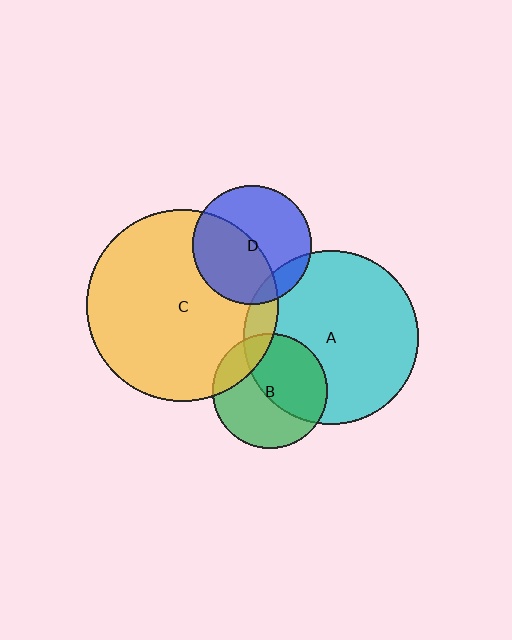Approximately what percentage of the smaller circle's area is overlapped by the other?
Approximately 10%.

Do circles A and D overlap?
Yes.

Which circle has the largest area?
Circle C (yellow).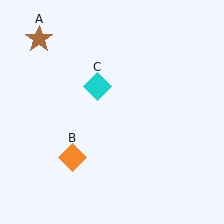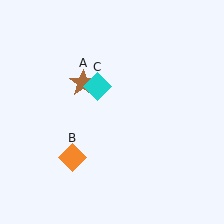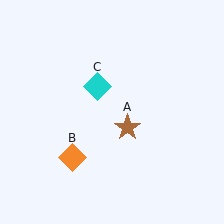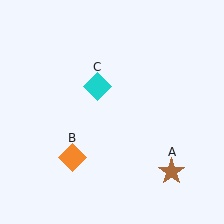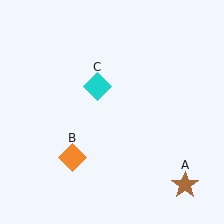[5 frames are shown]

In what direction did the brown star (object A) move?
The brown star (object A) moved down and to the right.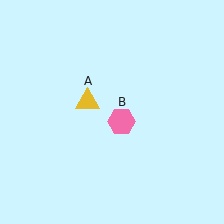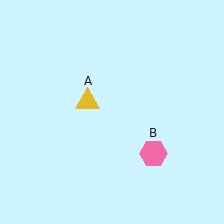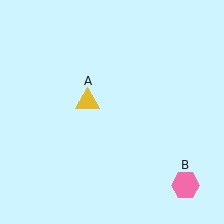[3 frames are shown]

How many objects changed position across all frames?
1 object changed position: pink hexagon (object B).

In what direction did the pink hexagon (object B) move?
The pink hexagon (object B) moved down and to the right.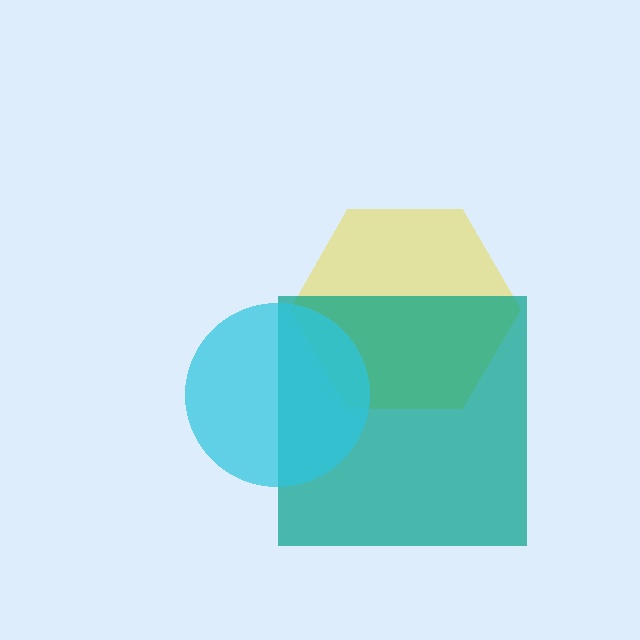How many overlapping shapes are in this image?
There are 3 overlapping shapes in the image.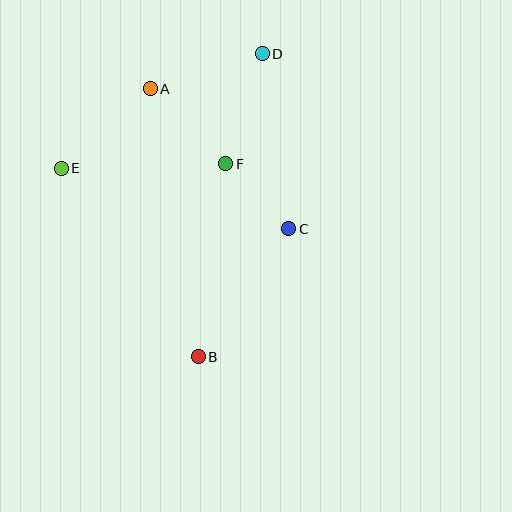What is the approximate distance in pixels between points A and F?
The distance between A and F is approximately 106 pixels.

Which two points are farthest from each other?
Points B and D are farthest from each other.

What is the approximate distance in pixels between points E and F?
The distance between E and F is approximately 165 pixels.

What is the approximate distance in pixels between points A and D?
The distance between A and D is approximately 117 pixels.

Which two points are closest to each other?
Points C and F are closest to each other.